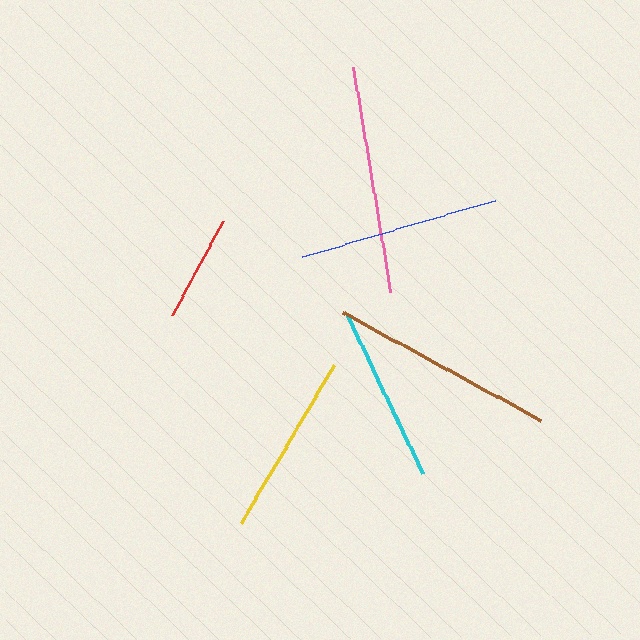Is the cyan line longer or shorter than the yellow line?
The yellow line is longer than the cyan line.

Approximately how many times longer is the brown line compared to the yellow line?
The brown line is approximately 1.2 times the length of the yellow line.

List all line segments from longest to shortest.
From longest to shortest: pink, brown, blue, yellow, cyan, red.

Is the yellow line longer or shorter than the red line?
The yellow line is longer than the red line.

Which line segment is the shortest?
The red line is the shortest at approximately 107 pixels.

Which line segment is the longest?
The pink line is the longest at approximately 228 pixels.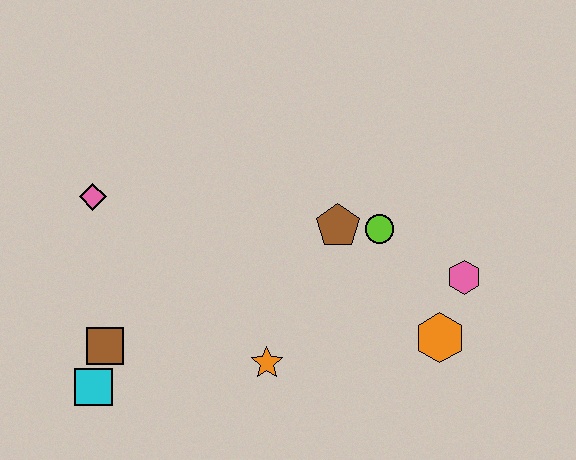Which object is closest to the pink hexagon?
The orange hexagon is closest to the pink hexagon.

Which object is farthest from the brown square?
The pink hexagon is farthest from the brown square.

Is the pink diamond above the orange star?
Yes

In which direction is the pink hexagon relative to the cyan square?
The pink hexagon is to the right of the cyan square.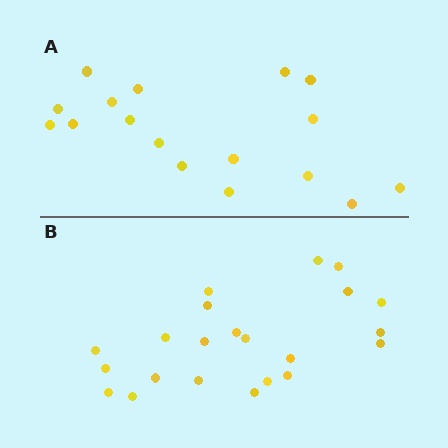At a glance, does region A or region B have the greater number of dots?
Region B (the bottom region) has more dots.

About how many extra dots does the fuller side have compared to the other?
Region B has about 5 more dots than region A.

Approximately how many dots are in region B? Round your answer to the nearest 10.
About 20 dots. (The exact count is 22, which rounds to 20.)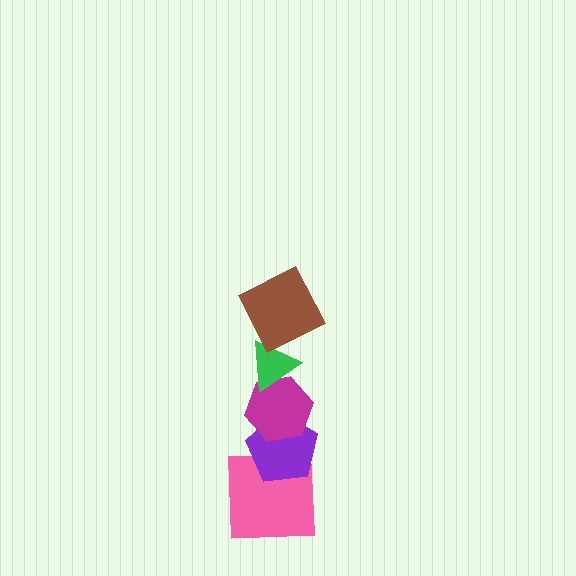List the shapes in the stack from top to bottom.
From top to bottom: the brown square, the green triangle, the magenta hexagon, the purple pentagon, the pink square.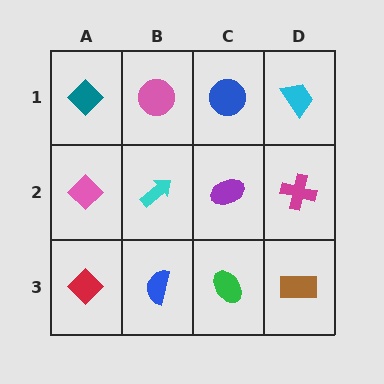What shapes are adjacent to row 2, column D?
A cyan trapezoid (row 1, column D), a brown rectangle (row 3, column D), a purple ellipse (row 2, column C).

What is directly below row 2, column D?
A brown rectangle.